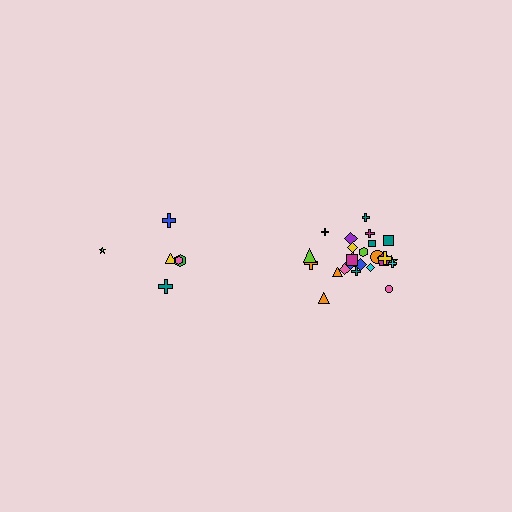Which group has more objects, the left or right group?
The right group.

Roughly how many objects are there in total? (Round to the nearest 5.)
Roughly 30 objects in total.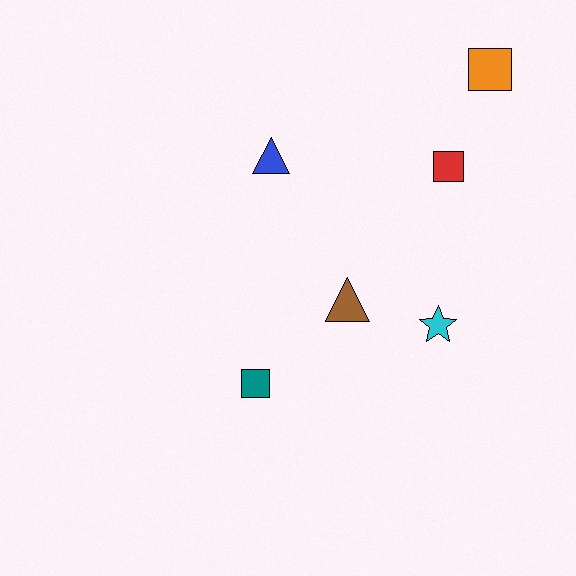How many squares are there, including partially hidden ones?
There are 3 squares.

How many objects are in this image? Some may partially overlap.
There are 6 objects.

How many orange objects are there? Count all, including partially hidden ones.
There is 1 orange object.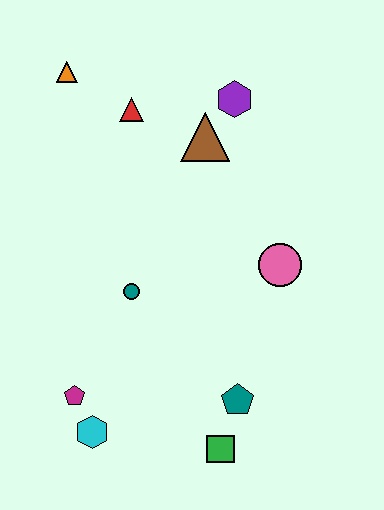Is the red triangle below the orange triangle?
Yes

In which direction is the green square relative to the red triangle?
The green square is below the red triangle.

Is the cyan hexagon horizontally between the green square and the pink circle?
No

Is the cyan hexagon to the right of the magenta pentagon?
Yes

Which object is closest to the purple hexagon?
The brown triangle is closest to the purple hexagon.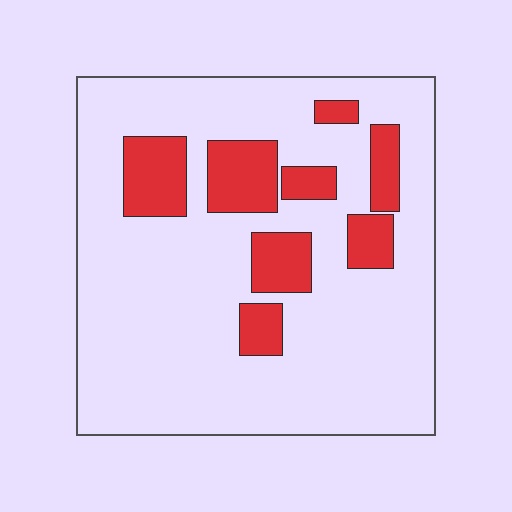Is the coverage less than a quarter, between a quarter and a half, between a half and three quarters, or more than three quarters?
Less than a quarter.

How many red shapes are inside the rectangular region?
8.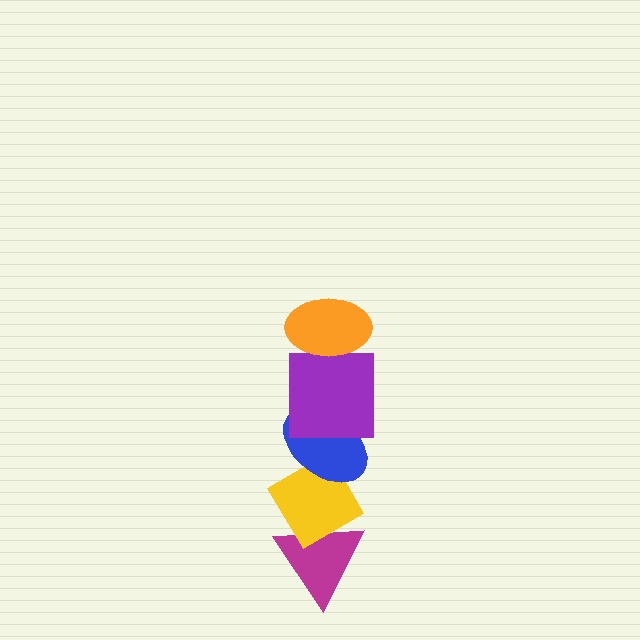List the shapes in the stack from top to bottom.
From top to bottom: the orange ellipse, the purple square, the blue ellipse, the yellow diamond, the magenta triangle.